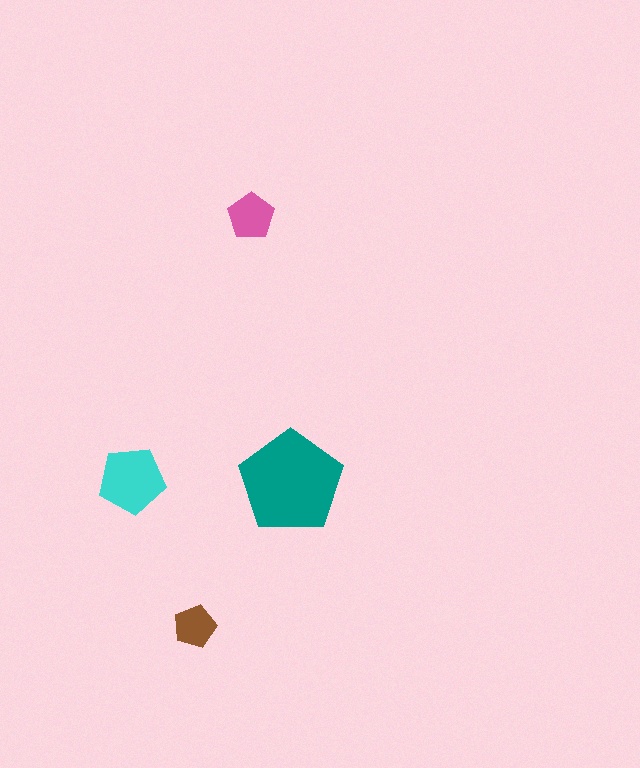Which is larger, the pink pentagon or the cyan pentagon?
The cyan one.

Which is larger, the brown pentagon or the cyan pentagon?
The cyan one.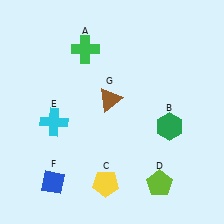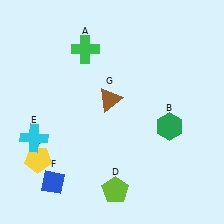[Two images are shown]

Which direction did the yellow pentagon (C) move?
The yellow pentagon (C) moved left.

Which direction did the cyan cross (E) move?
The cyan cross (E) moved left.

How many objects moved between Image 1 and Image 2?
3 objects moved between the two images.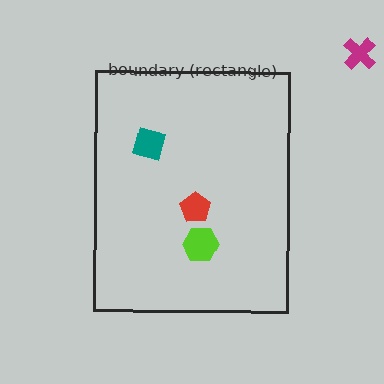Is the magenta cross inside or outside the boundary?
Outside.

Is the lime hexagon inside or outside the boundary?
Inside.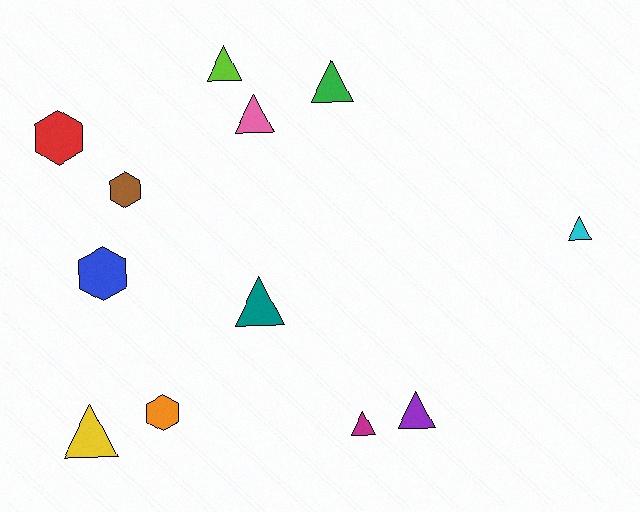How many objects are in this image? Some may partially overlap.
There are 12 objects.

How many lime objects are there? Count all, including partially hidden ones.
There is 1 lime object.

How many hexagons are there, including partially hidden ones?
There are 4 hexagons.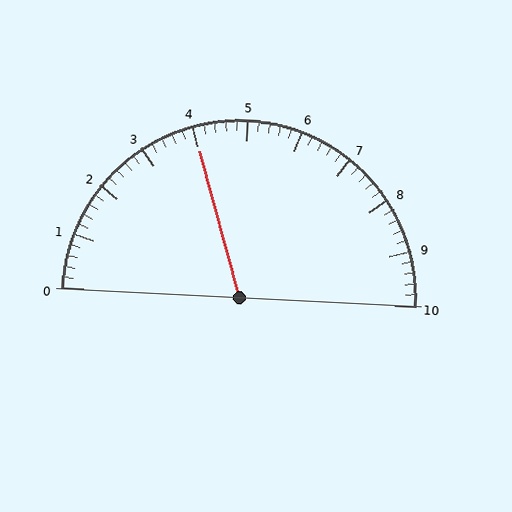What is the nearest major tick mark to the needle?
The nearest major tick mark is 4.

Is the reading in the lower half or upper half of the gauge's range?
The reading is in the lower half of the range (0 to 10).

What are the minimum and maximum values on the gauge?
The gauge ranges from 0 to 10.